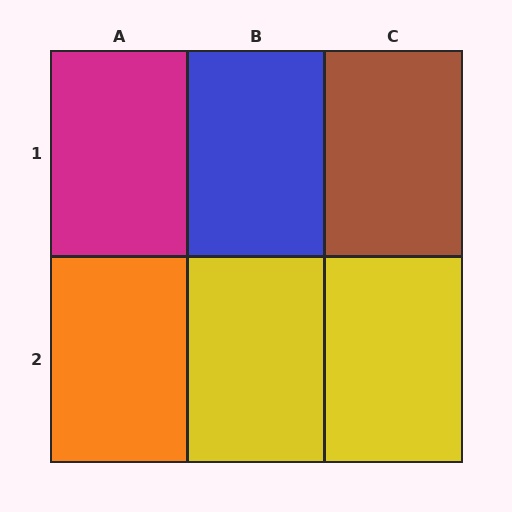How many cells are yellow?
2 cells are yellow.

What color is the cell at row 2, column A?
Orange.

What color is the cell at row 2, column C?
Yellow.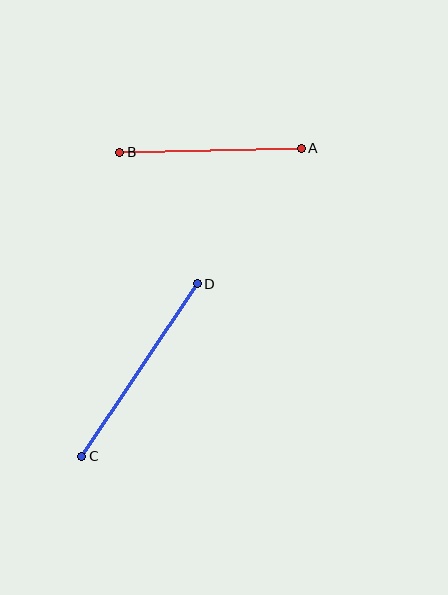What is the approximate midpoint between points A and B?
The midpoint is at approximately (211, 150) pixels.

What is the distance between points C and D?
The distance is approximately 208 pixels.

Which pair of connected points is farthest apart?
Points C and D are farthest apart.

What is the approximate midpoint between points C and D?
The midpoint is at approximately (140, 370) pixels.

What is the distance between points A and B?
The distance is approximately 181 pixels.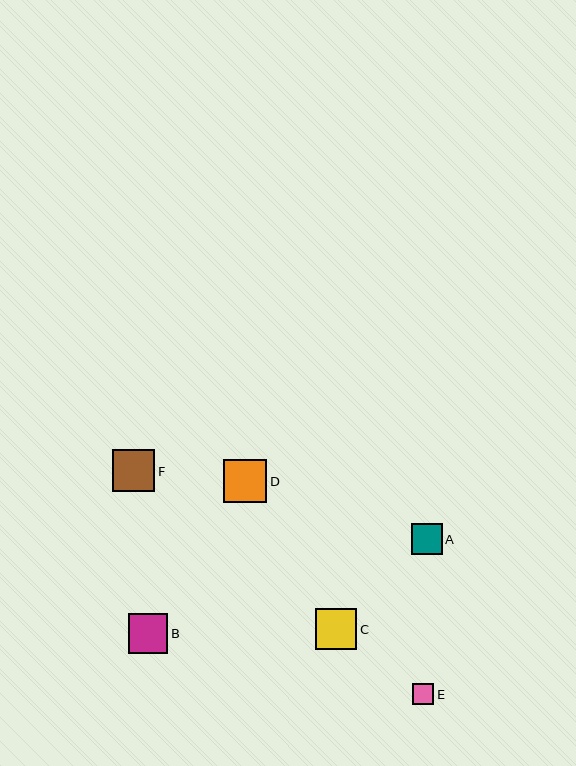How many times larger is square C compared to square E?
Square C is approximately 2.0 times the size of square E.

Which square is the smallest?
Square E is the smallest with a size of approximately 21 pixels.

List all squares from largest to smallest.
From largest to smallest: D, F, C, B, A, E.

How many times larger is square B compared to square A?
Square B is approximately 1.3 times the size of square A.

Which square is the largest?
Square D is the largest with a size of approximately 43 pixels.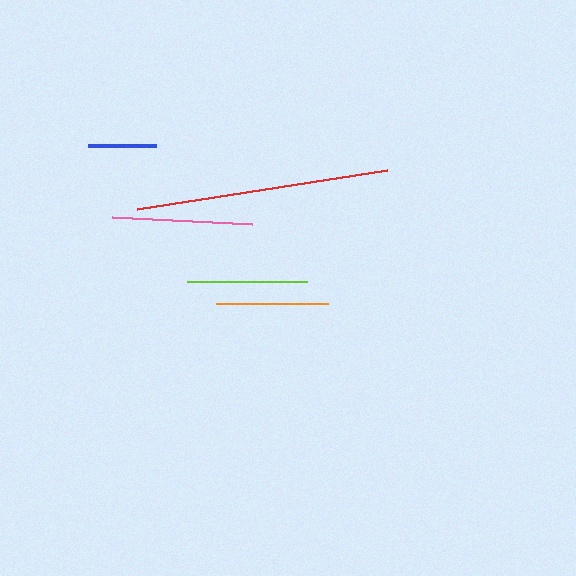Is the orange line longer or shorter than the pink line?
The pink line is longer than the orange line.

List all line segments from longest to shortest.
From longest to shortest: red, pink, lime, orange, blue.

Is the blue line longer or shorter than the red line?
The red line is longer than the blue line.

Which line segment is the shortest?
The blue line is the shortest at approximately 67 pixels.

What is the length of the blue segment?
The blue segment is approximately 67 pixels long.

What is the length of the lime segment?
The lime segment is approximately 120 pixels long.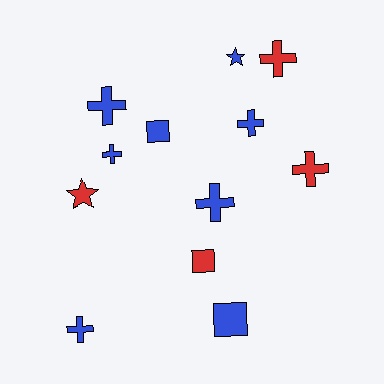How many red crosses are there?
There are 2 red crosses.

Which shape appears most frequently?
Cross, with 7 objects.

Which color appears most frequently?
Blue, with 8 objects.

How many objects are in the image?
There are 12 objects.